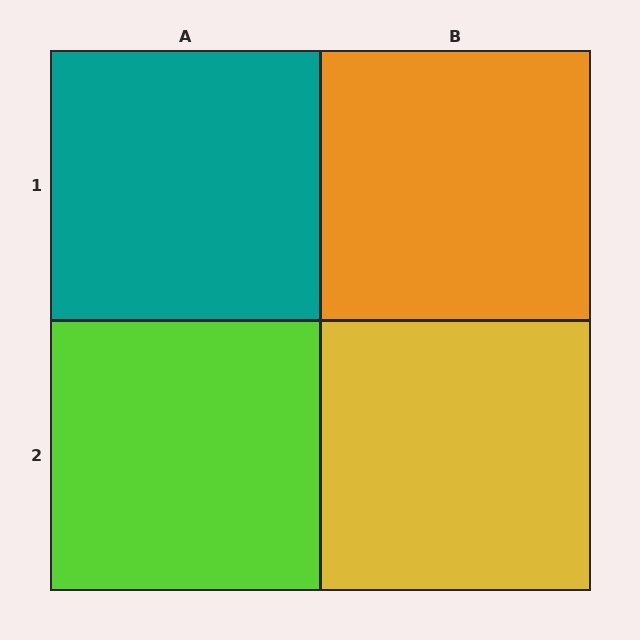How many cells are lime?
1 cell is lime.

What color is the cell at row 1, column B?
Orange.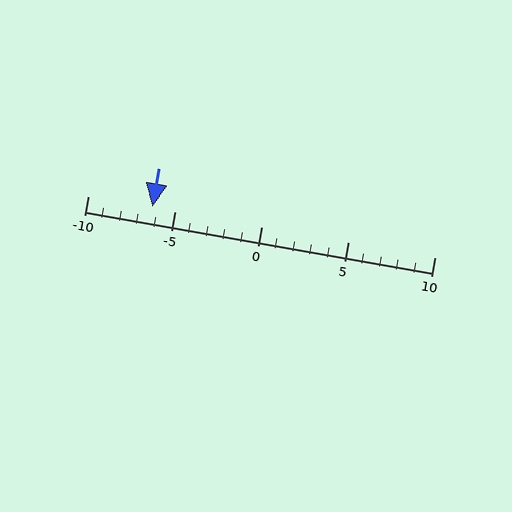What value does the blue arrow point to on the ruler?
The blue arrow points to approximately -6.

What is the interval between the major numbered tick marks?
The major tick marks are spaced 5 units apart.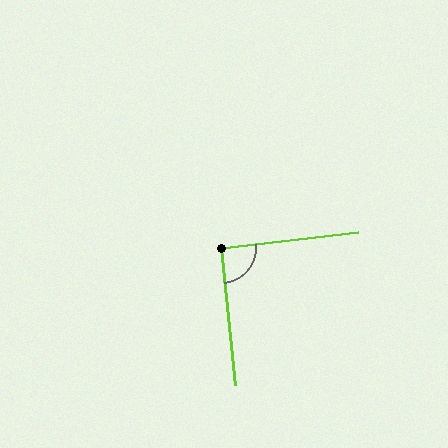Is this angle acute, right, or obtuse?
It is approximately a right angle.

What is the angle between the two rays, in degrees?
Approximately 91 degrees.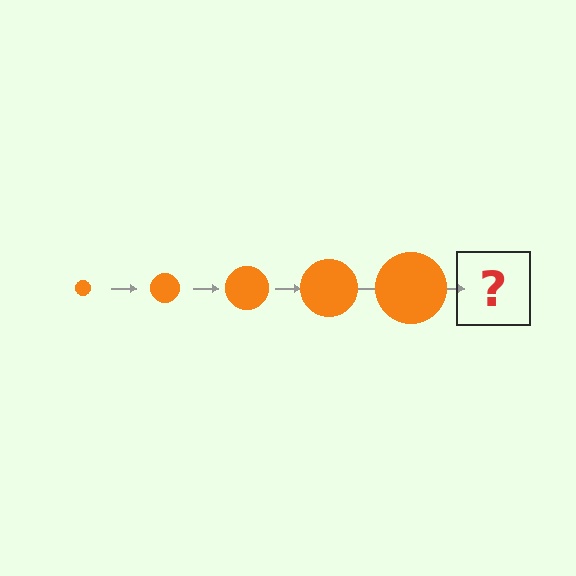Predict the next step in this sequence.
The next step is an orange circle, larger than the previous one.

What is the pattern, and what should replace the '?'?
The pattern is that the circle gets progressively larger each step. The '?' should be an orange circle, larger than the previous one.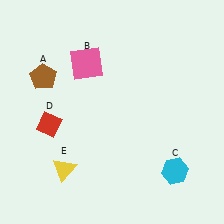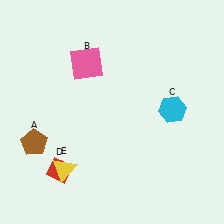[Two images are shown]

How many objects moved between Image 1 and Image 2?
3 objects moved between the two images.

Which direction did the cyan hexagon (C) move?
The cyan hexagon (C) moved up.